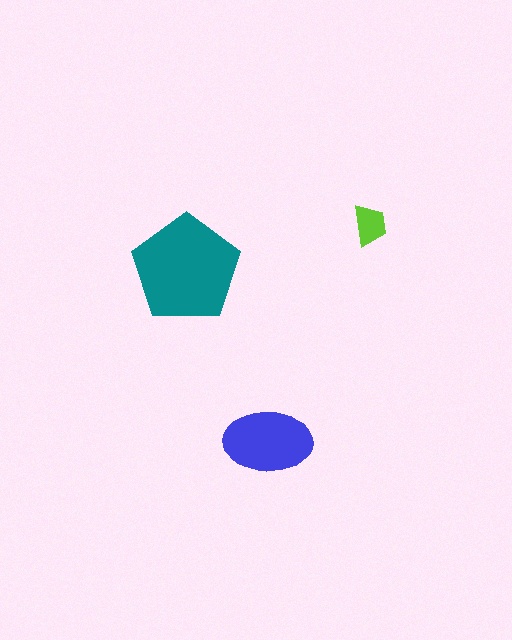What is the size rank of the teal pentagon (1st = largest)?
1st.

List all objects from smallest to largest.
The lime trapezoid, the blue ellipse, the teal pentagon.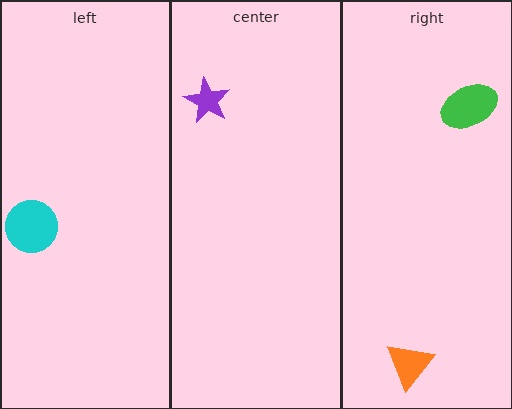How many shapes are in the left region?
1.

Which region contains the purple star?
The center region.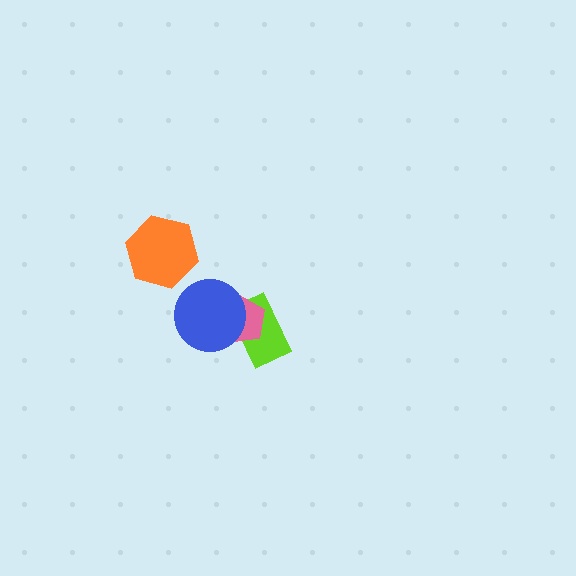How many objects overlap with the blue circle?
2 objects overlap with the blue circle.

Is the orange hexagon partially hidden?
No, no other shape covers it.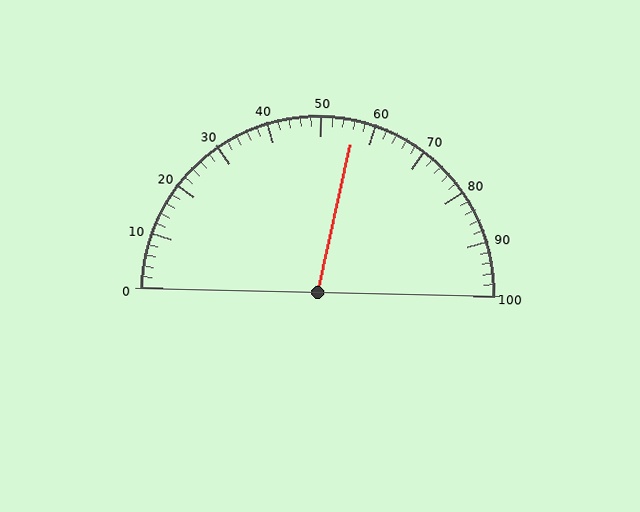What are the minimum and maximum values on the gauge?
The gauge ranges from 0 to 100.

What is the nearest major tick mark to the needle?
The nearest major tick mark is 60.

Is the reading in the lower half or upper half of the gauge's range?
The reading is in the upper half of the range (0 to 100).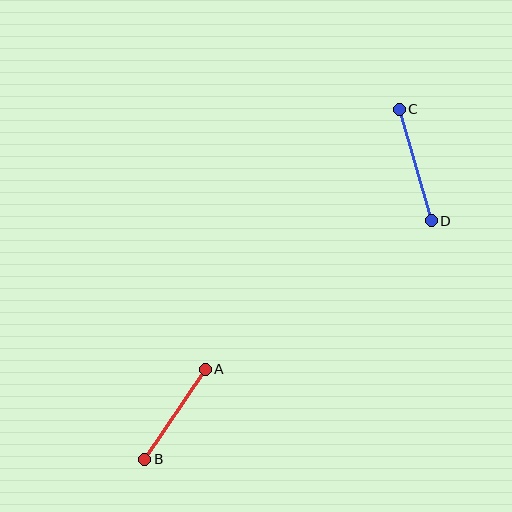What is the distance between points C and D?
The distance is approximately 116 pixels.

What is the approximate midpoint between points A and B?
The midpoint is at approximately (175, 414) pixels.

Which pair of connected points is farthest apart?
Points C and D are farthest apart.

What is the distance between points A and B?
The distance is approximately 108 pixels.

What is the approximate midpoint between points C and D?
The midpoint is at approximately (415, 165) pixels.